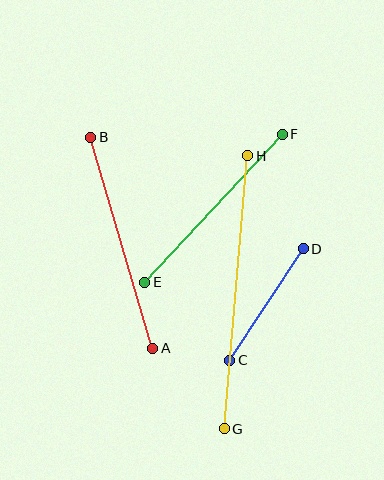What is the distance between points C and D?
The distance is approximately 133 pixels.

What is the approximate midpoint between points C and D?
The midpoint is at approximately (267, 304) pixels.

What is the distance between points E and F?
The distance is approximately 202 pixels.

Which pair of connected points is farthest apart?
Points G and H are farthest apart.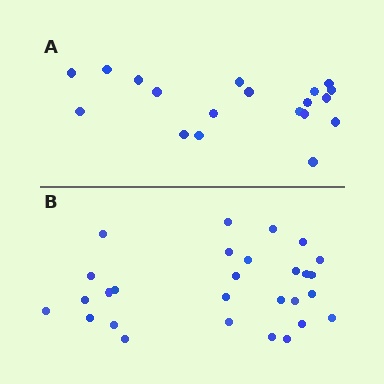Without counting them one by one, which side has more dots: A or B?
Region B (the bottom region) has more dots.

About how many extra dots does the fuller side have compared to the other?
Region B has roughly 8 or so more dots than region A.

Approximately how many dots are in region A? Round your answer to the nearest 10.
About 20 dots. (The exact count is 19, which rounds to 20.)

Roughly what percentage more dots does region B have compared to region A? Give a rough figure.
About 45% more.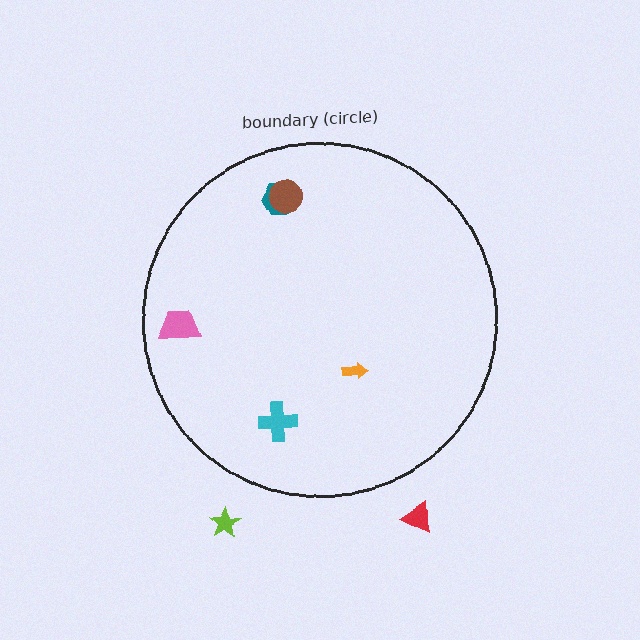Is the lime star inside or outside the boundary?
Outside.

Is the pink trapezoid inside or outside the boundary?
Inside.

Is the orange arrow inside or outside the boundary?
Inside.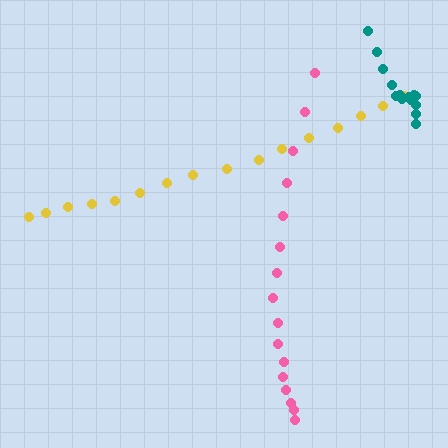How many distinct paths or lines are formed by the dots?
There are 3 distinct paths.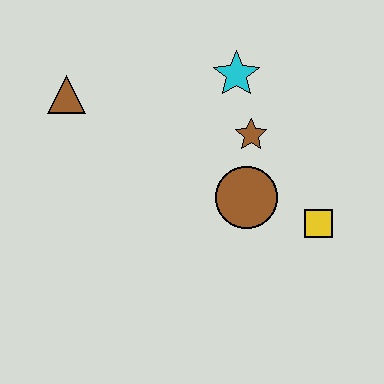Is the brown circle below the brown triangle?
Yes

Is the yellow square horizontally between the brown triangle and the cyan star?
No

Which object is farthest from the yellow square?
The brown triangle is farthest from the yellow square.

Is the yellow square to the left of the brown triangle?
No